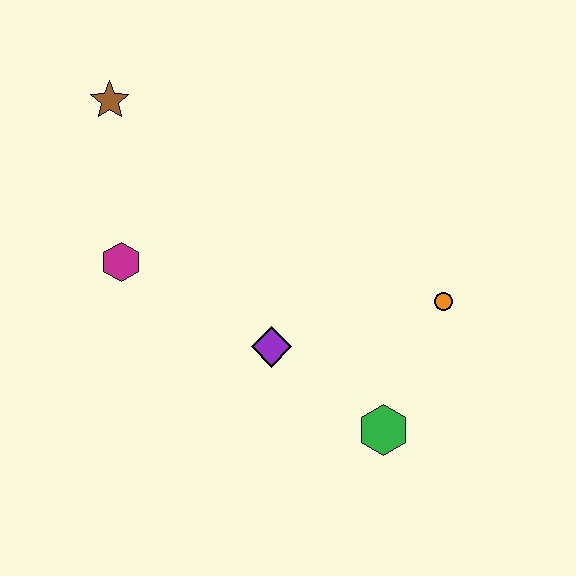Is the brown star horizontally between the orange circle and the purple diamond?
No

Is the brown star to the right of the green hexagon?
No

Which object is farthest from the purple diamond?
The brown star is farthest from the purple diamond.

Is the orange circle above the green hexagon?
Yes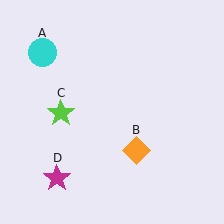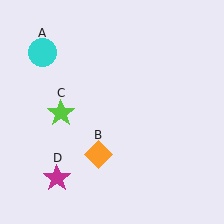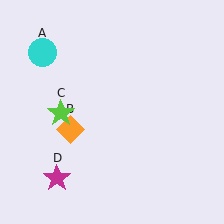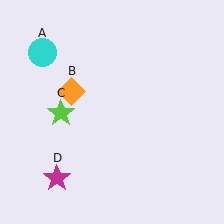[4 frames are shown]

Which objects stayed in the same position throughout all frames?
Cyan circle (object A) and lime star (object C) and magenta star (object D) remained stationary.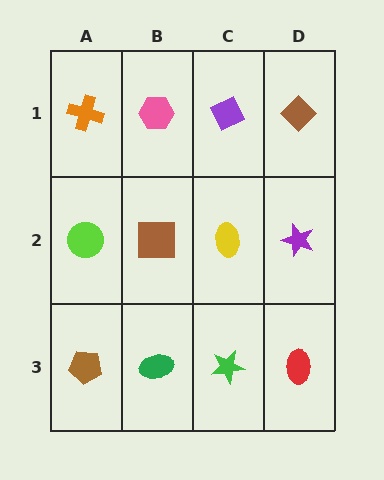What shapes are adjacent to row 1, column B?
A brown square (row 2, column B), an orange cross (row 1, column A), a purple diamond (row 1, column C).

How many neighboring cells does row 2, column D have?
3.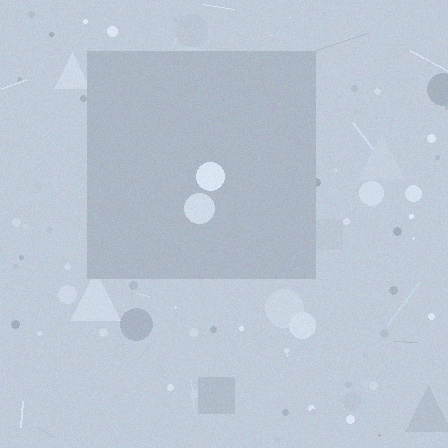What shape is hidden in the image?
A square is hidden in the image.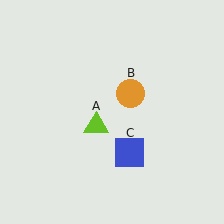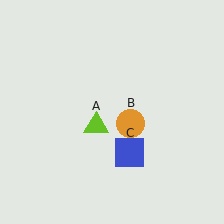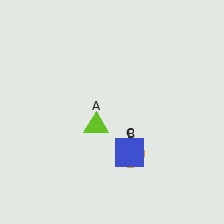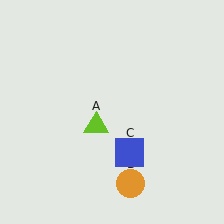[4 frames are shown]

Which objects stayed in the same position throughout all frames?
Lime triangle (object A) and blue square (object C) remained stationary.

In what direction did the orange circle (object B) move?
The orange circle (object B) moved down.